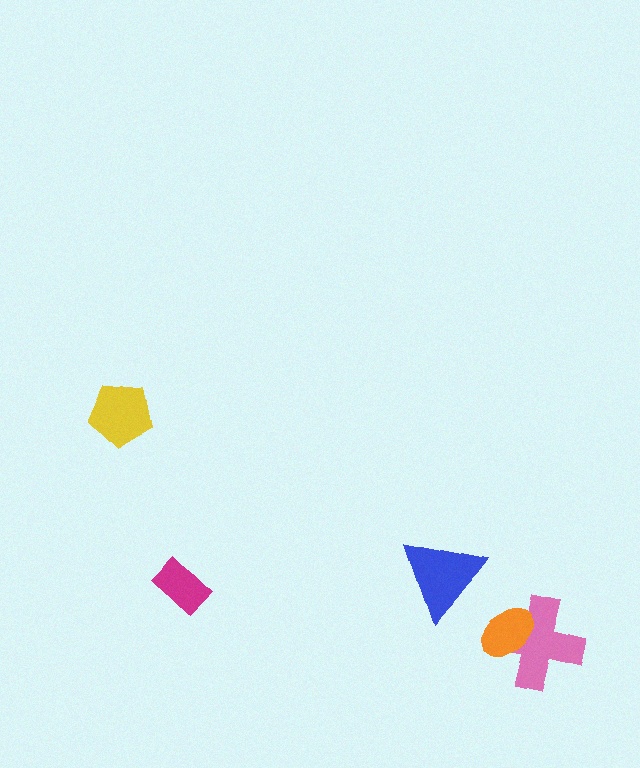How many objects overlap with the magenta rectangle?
0 objects overlap with the magenta rectangle.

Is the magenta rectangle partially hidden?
No, no other shape covers it.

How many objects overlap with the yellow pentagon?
0 objects overlap with the yellow pentagon.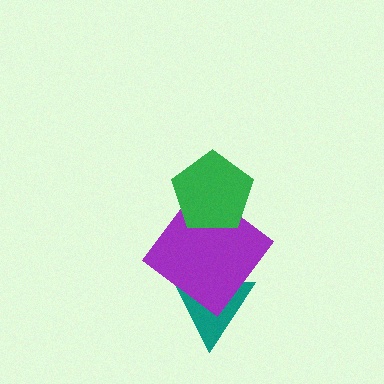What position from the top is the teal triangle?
The teal triangle is 3rd from the top.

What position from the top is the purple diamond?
The purple diamond is 2nd from the top.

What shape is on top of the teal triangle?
The purple diamond is on top of the teal triangle.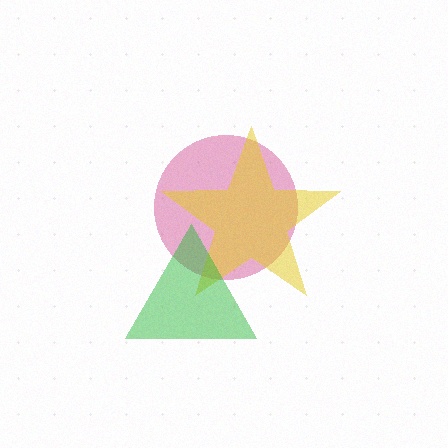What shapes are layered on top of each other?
The layered shapes are: a magenta circle, a yellow star, a green triangle.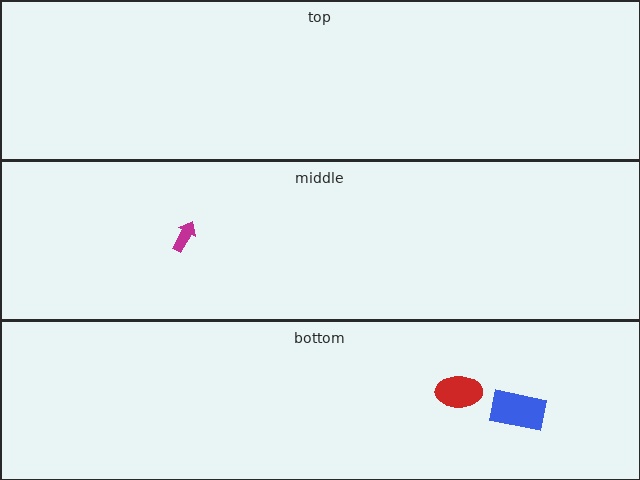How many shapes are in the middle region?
1.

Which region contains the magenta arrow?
The middle region.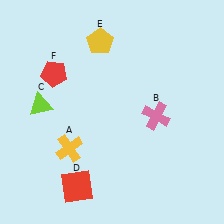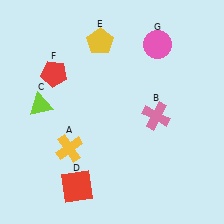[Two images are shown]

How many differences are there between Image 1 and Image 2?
There is 1 difference between the two images.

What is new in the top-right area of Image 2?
A pink circle (G) was added in the top-right area of Image 2.